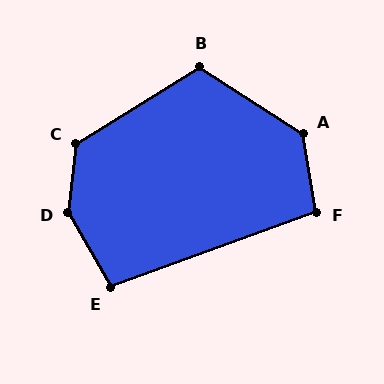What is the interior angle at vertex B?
Approximately 115 degrees (obtuse).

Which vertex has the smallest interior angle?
E, at approximately 99 degrees.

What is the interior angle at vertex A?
Approximately 132 degrees (obtuse).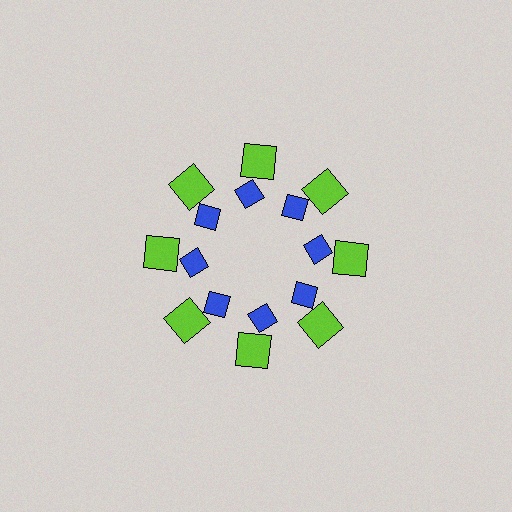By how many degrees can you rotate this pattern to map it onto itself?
The pattern maps onto itself every 45 degrees of rotation.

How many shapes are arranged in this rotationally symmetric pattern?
There are 16 shapes, arranged in 8 groups of 2.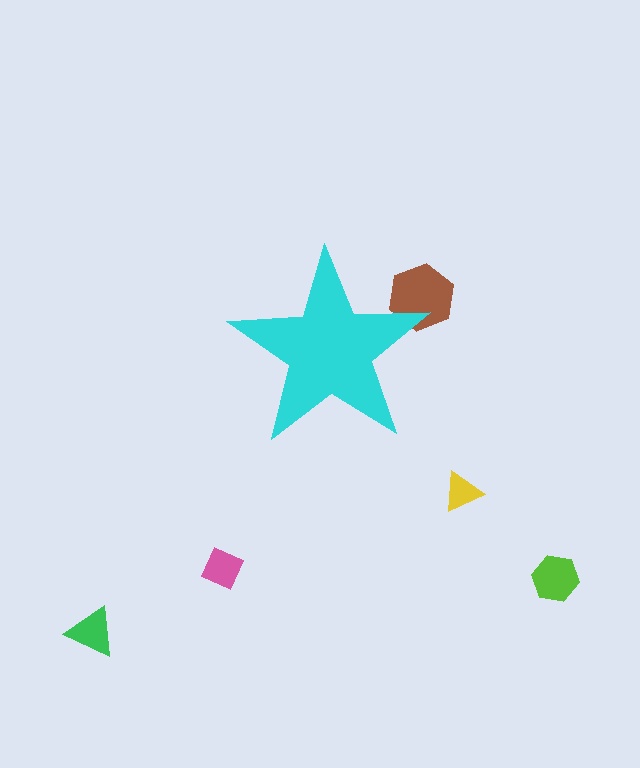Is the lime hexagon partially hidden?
No, the lime hexagon is fully visible.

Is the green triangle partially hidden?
No, the green triangle is fully visible.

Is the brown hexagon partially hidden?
Yes, the brown hexagon is partially hidden behind the cyan star.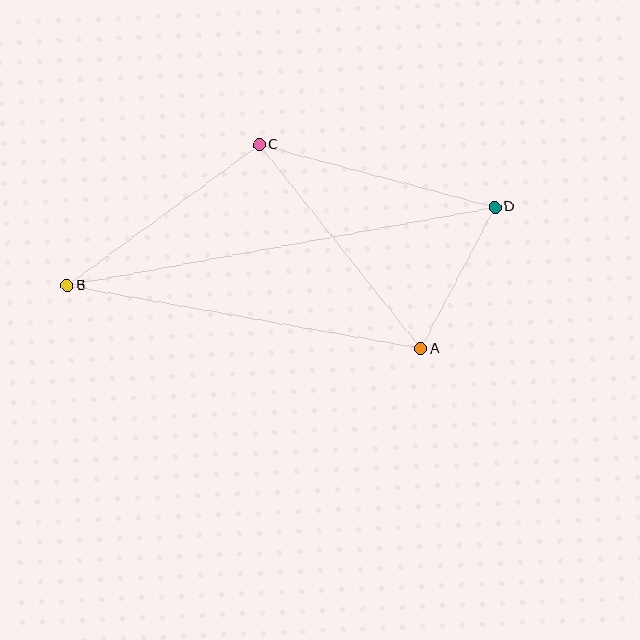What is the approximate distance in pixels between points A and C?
The distance between A and C is approximately 260 pixels.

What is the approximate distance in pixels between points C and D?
The distance between C and D is approximately 244 pixels.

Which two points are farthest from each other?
Points B and D are farthest from each other.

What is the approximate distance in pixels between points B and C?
The distance between B and C is approximately 238 pixels.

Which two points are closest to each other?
Points A and D are closest to each other.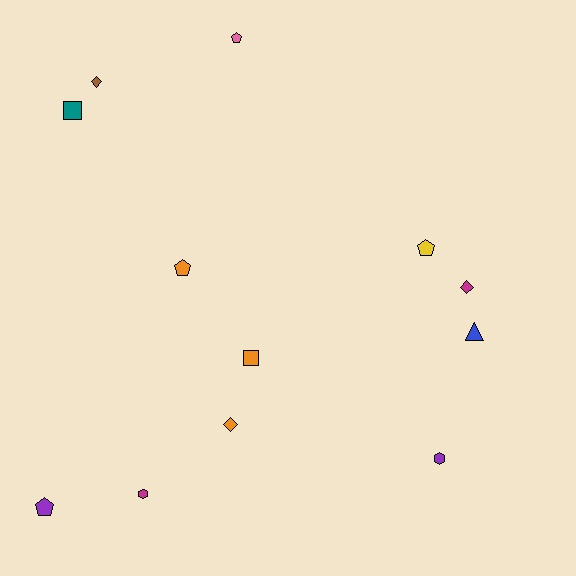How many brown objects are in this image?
There is 1 brown object.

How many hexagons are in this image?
There are 2 hexagons.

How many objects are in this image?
There are 12 objects.